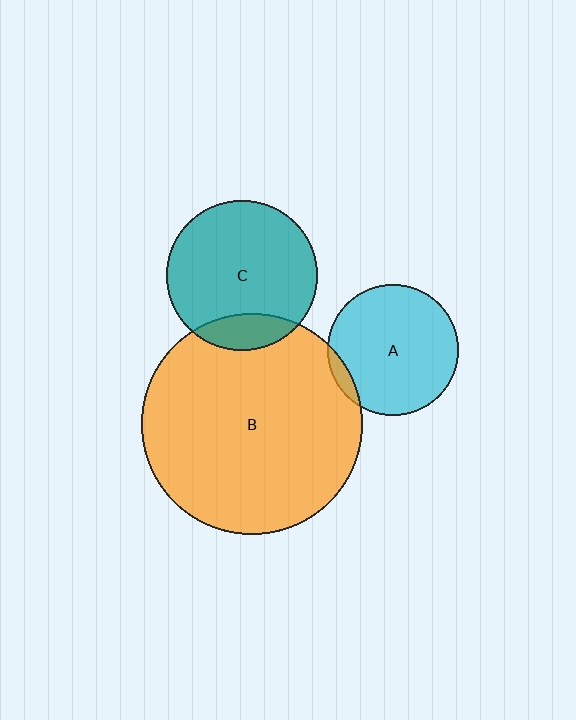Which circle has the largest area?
Circle B (orange).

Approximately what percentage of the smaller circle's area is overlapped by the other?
Approximately 15%.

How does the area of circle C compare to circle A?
Approximately 1.3 times.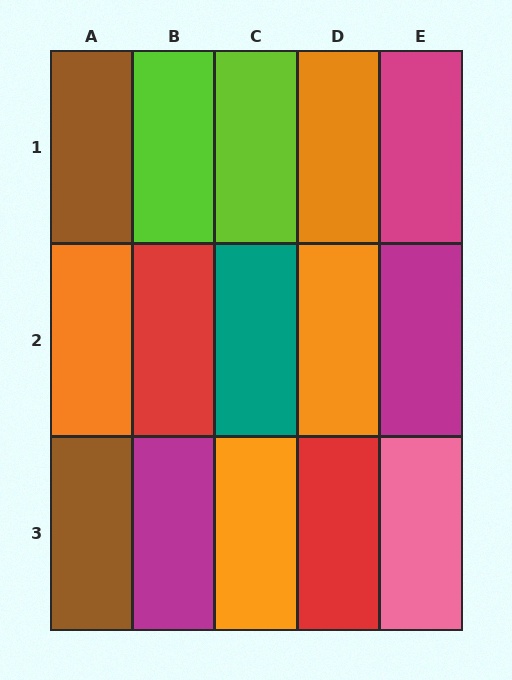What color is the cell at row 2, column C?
Teal.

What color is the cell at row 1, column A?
Brown.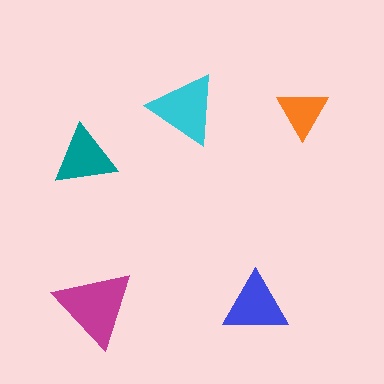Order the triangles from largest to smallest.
the magenta one, the cyan one, the blue one, the teal one, the orange one.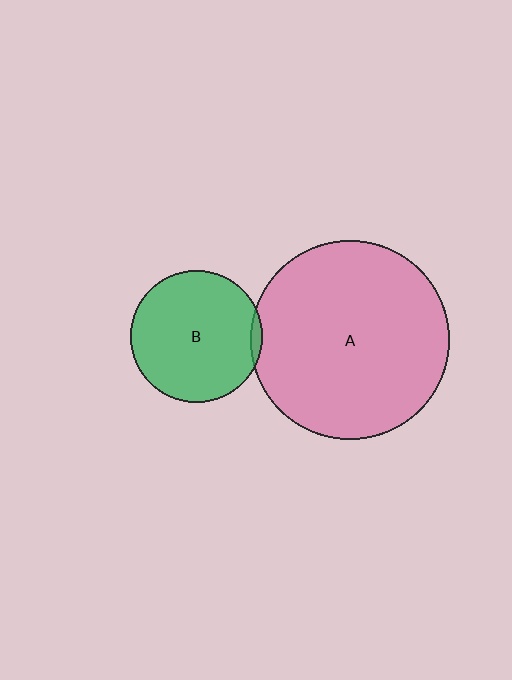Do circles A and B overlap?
Yes.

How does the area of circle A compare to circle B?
Approximately 2.2 times.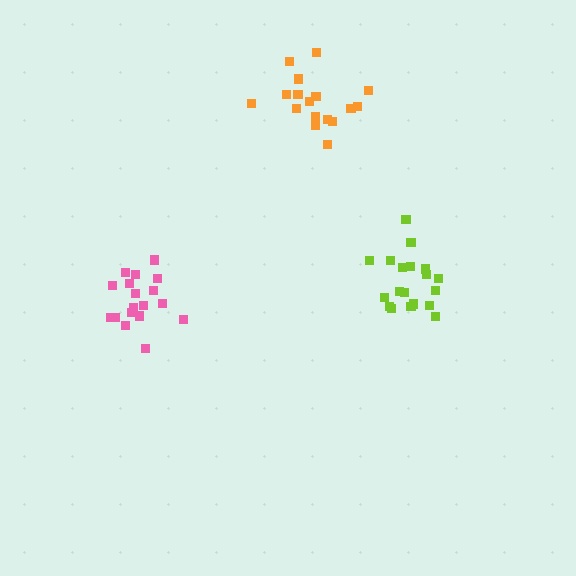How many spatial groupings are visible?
There are 3 spatial groupings.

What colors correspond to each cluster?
The clusters are colored: pink, orange, lime.